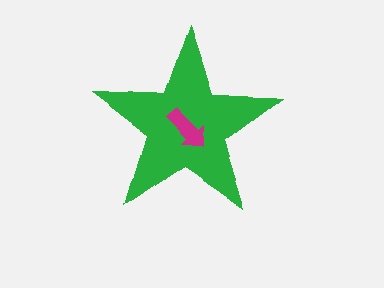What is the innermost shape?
The magenta arrow.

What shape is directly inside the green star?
The magenta arrow.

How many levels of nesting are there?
2.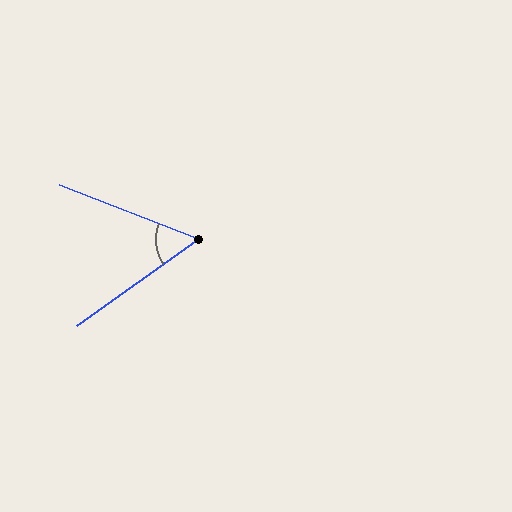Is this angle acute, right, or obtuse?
It is acute.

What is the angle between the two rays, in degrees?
Approximately 57 degrees.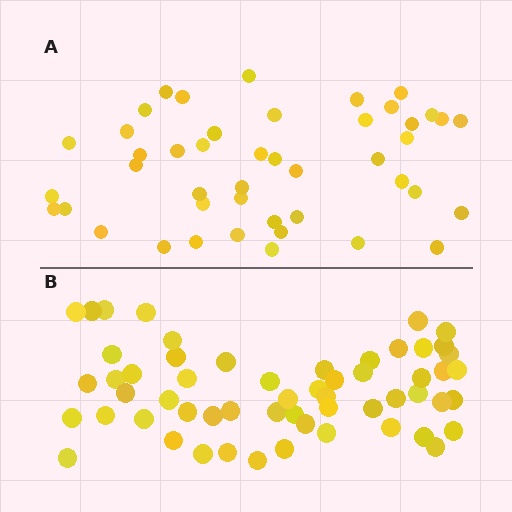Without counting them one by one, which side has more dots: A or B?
Region B (the bottom region) has more dots.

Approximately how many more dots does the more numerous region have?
Region B has roughly 12 or so more dots than region A.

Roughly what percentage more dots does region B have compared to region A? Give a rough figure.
About 25% more.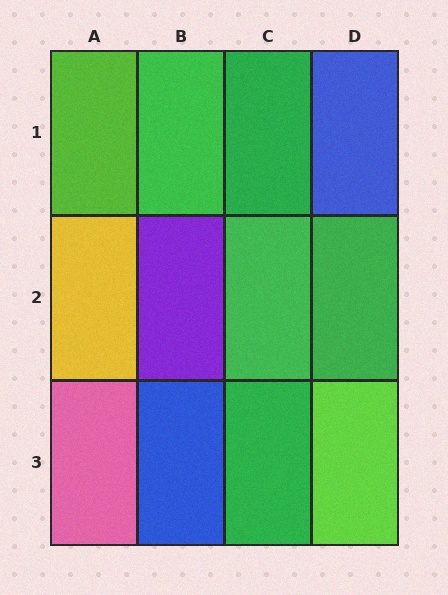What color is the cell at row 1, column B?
Green.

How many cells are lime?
2 cells are lime.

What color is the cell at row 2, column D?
Green.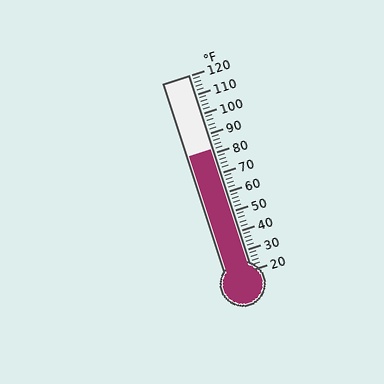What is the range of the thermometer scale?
The thermometer scale ranges from 20°F to 120°F.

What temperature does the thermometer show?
The thermometer shows approximately 82°F.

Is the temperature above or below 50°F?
The temperature is above 50°F.